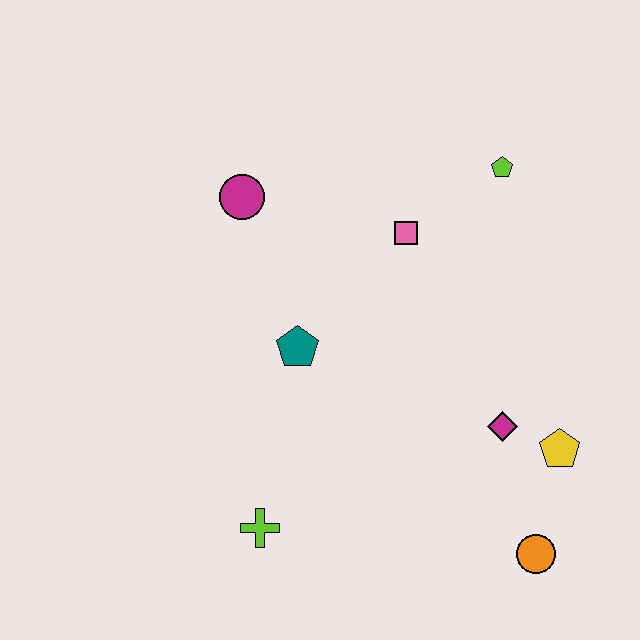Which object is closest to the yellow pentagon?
The magenta diamond is closest to the yellow pentagon.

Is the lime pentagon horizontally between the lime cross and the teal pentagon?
No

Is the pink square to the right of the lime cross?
Yes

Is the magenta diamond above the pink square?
No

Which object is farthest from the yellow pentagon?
The magenta circle is farthest from the yellow pentagon.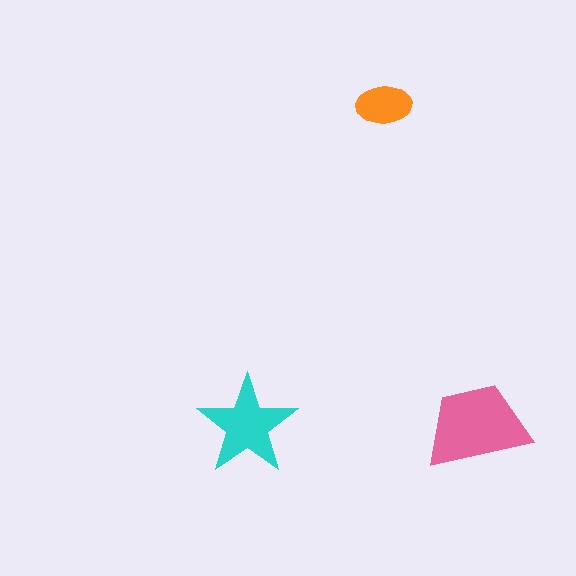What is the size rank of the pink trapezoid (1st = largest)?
1st.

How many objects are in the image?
There are 3 objects in the image.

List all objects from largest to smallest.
The pink trapezoid, the cyan star, the orange ellipse.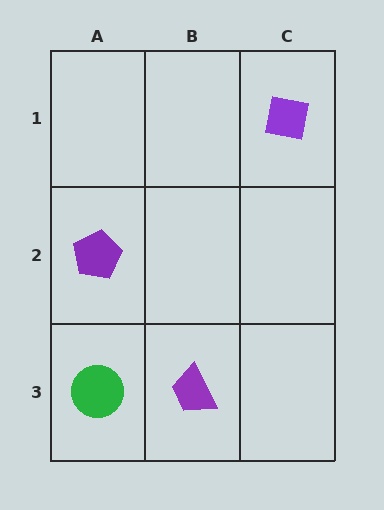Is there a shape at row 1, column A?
No, that cell is empty.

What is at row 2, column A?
A purple pentagon.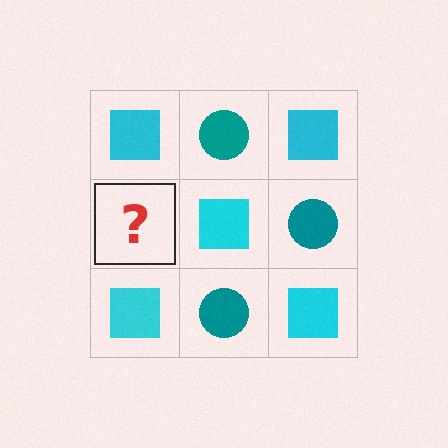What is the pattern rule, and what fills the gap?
The rule is that it alternates cyan square and teal circle in a checkerboard pattern. The gap should be filled with a teal circle.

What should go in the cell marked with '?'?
The missing cell should contain a teal circle.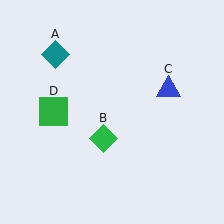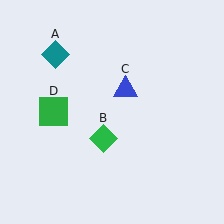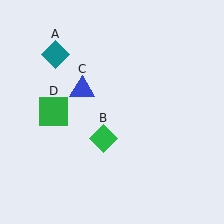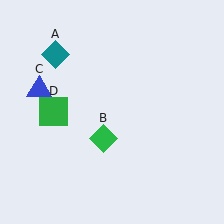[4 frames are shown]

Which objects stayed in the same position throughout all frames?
Teal diamond (object A) and green diamond (object B) and green square (object D) remained stationary.